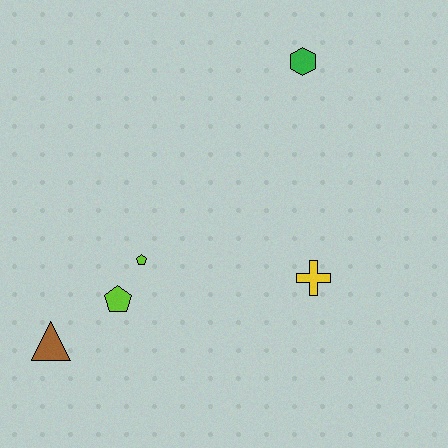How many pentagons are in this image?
There are 2 pentagons.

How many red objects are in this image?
There are no red objects.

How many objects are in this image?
There are 5 objects.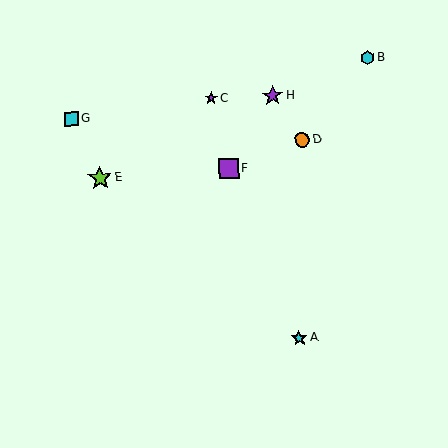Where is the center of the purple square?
The center of the purple square is at (229, 169).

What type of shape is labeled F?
Shape F is a purple square.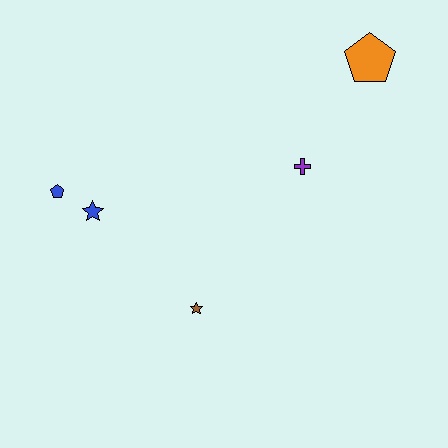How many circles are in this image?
There are no circles.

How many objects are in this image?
There are 5 objects.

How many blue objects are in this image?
There are 2 blue objects.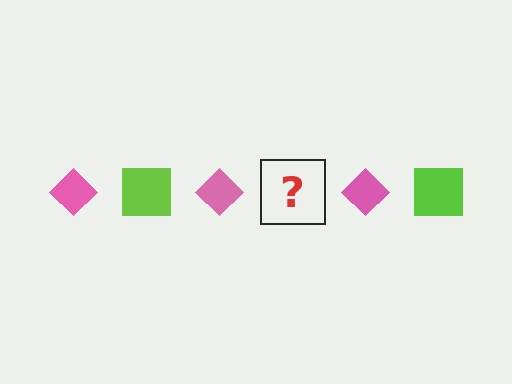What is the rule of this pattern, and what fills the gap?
The rule is that the pattern alternates between pink diamond and lime square. The gap should be filled with a lime square.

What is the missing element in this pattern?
The missing element is a lime square.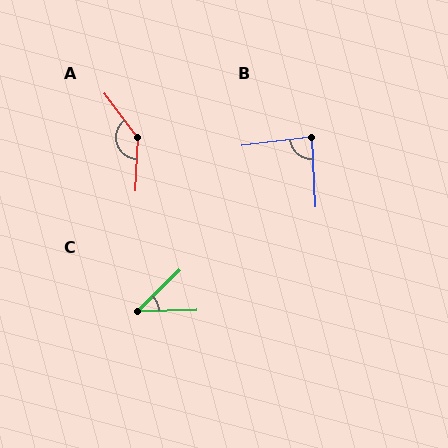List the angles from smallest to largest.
C (43°), B (85°), A (141°).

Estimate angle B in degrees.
Approximately 85 degrees.